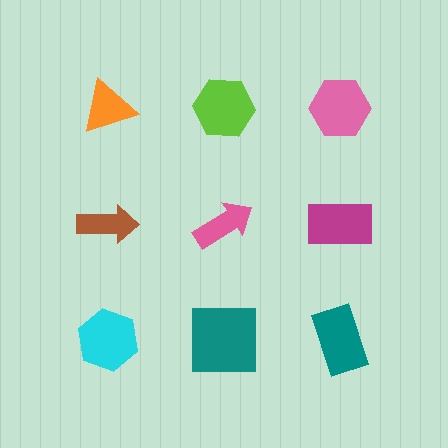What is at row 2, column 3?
A magenta rectangle.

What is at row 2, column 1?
A brown arrow.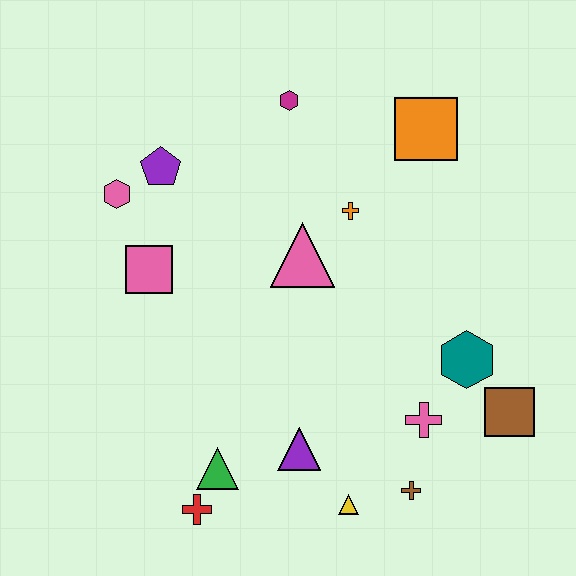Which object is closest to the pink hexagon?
The purple pentagon is closest to the pink hexagon.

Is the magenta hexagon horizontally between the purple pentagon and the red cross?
No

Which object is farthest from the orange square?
The red cross is farthest from the orange square.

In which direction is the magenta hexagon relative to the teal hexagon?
The magenta hexagon is above the teal hexagon.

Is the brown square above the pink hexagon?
No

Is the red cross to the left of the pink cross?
Yes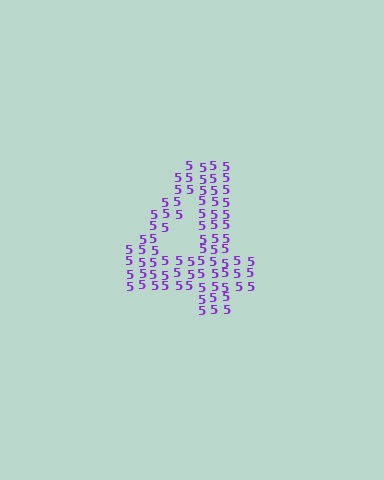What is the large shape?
The large shape is the digit 4.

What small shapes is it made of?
It is made of small digit 5's.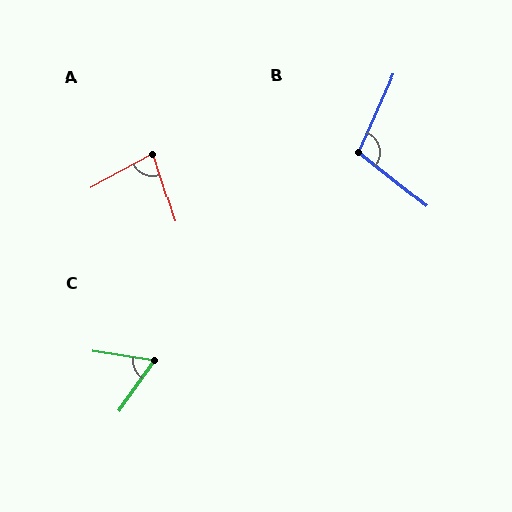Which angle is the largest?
B, at approximately 104 degrees.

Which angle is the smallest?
C, at approximately 64 degrees.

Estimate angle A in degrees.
Approximately 79 degrees.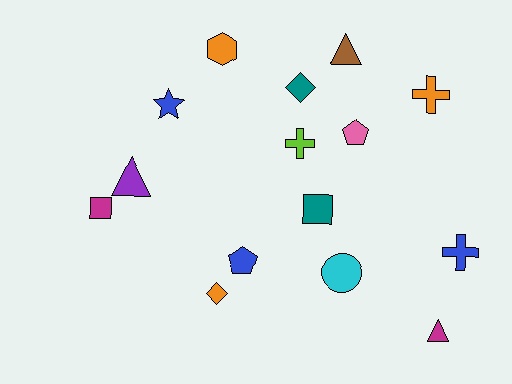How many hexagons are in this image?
There is 1 hexagon.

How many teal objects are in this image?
There are 2 teal objects.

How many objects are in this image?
There are 15 objects.